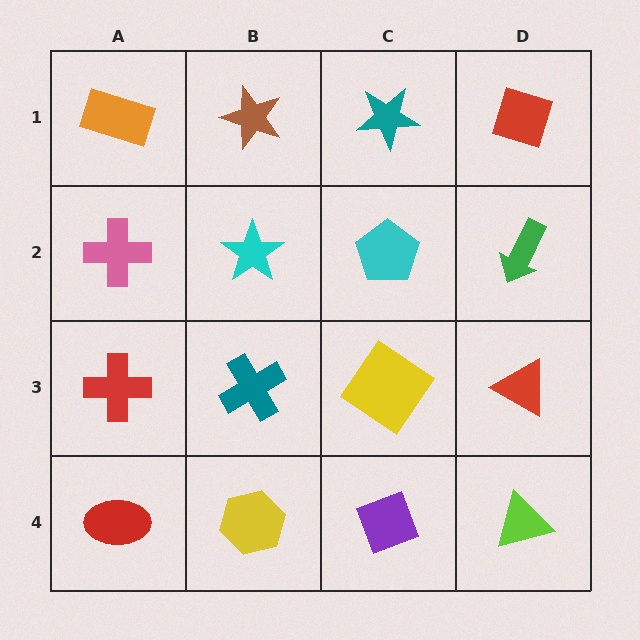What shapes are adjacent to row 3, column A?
A pink cross (row 2, column A), a red ellipse (row 4, column A), a teal cross (row 3, column B).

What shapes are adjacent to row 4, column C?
A yellow diamond (row 3, column C), a yellow hexagon (row 4, column B), a lime triangle (row 4, column D).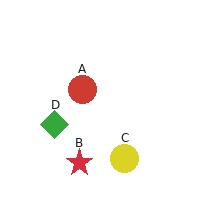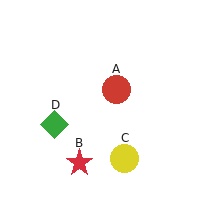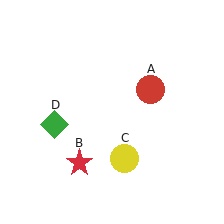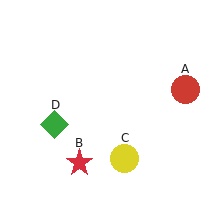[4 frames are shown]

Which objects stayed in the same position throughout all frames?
Red star (object B) and yellow circle (object C) and green diamond (object D) remained stationary.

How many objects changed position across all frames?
1 object changed position: red circle (object A).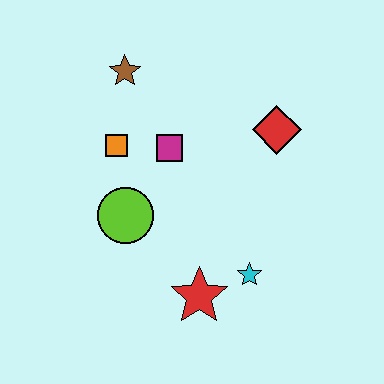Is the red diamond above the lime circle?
Yes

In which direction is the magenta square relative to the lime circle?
The magenta square is above the lime circle.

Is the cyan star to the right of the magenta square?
Yes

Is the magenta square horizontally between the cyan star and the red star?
No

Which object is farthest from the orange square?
The cyan star is farthest from the orange square.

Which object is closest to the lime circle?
The orange square is closest to the lime circle.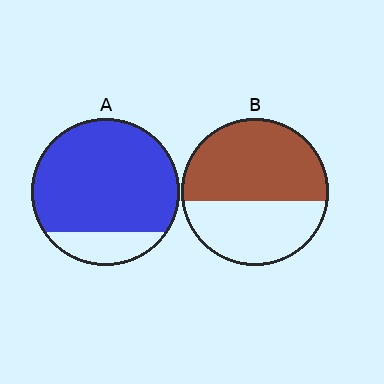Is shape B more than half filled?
Yes.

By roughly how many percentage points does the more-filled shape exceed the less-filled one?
By roughly 25 percentage points (A over B).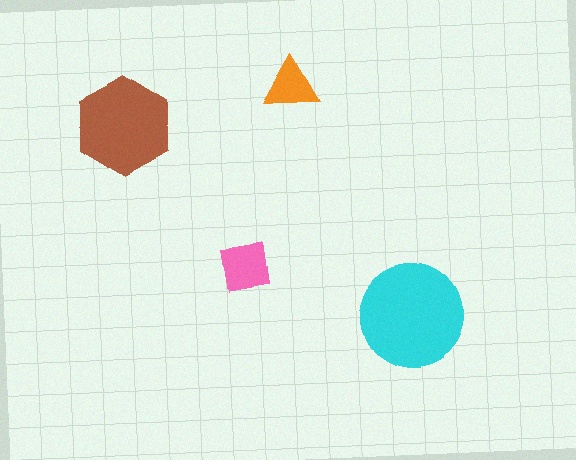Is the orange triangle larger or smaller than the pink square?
Smaller.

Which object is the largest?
The cyan circle.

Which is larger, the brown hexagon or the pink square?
The brown hexagon.